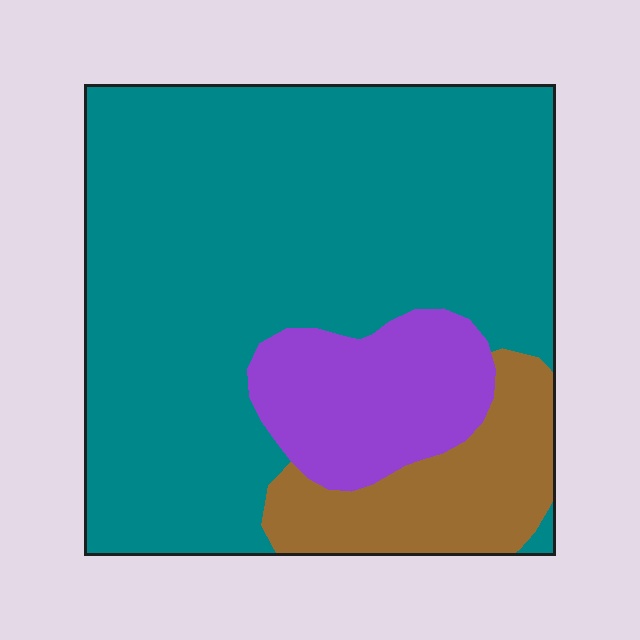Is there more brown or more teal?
Teal.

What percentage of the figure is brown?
Brown covers 14% of the figure.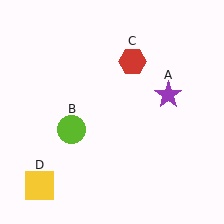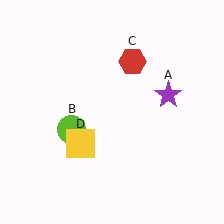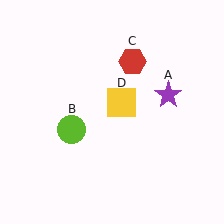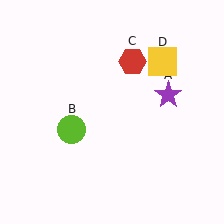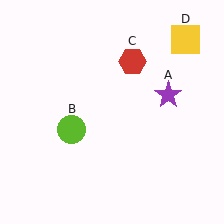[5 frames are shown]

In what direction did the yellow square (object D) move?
The yellow square (object D) moved up and to the right.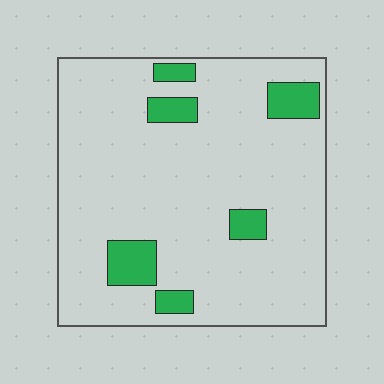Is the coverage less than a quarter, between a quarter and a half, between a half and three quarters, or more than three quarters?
Less than a quarter.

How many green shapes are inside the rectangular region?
6.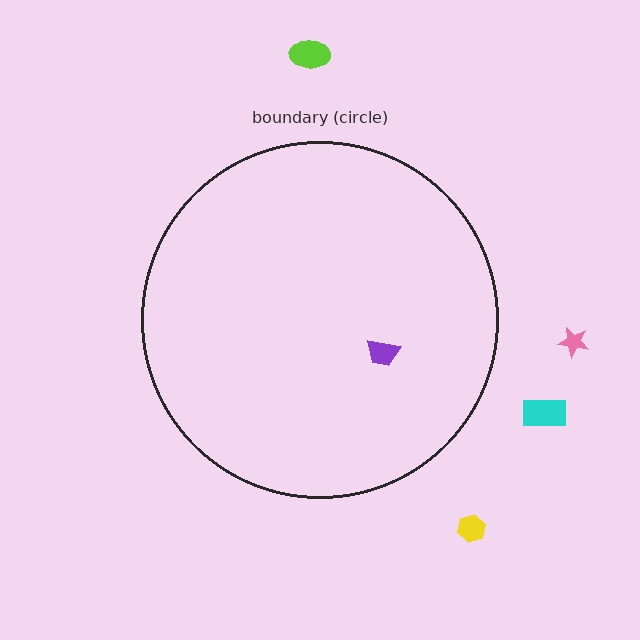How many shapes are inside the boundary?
1 inside, 4 outside.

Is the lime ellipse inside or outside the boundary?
Outside.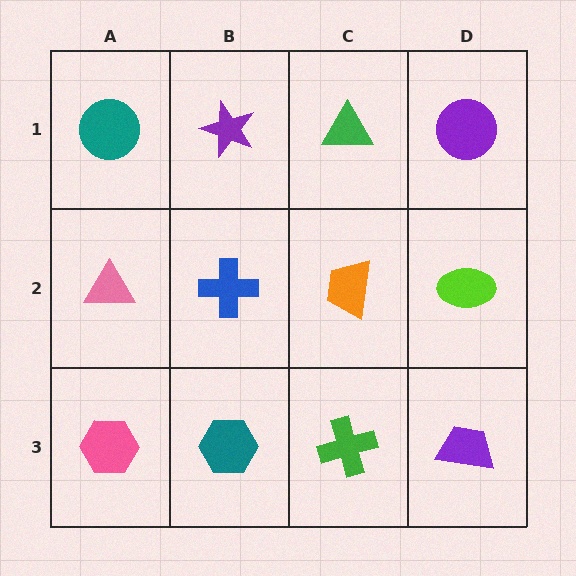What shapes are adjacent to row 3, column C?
An orange trapezoid (row 2, column C), a teal hexagon (row 3, column B), a purple trapezoid (row 3, column D).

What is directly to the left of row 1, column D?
A green triangle.